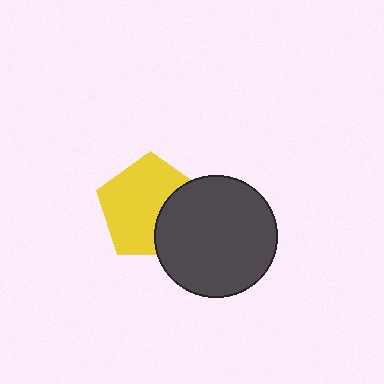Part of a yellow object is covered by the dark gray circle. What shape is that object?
It is a pentagon.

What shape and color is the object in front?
The object in front is a dark gray circle.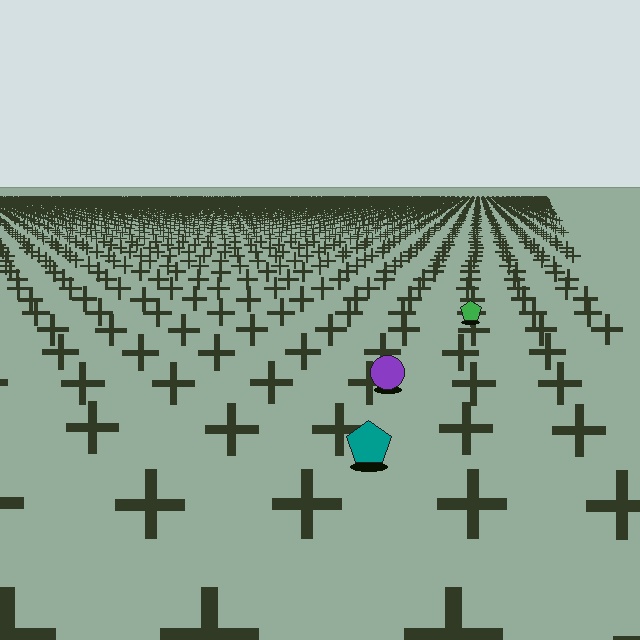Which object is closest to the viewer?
The teal pentagon is closest. The texture marks near it are larger and more spread out.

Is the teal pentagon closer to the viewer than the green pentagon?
Yes. The teal pentagon is closer — you can tell from the texture gradient: the ground texture is coarser near it.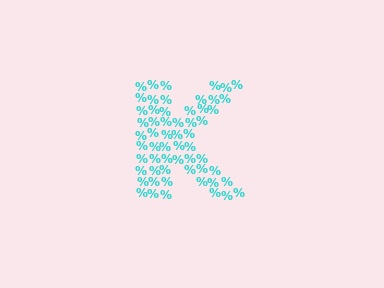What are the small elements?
The small elements are percent signs.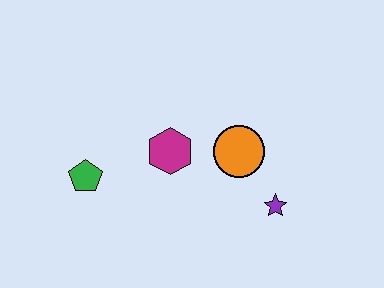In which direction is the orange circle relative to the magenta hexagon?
The orange circle is to the right of the magenta hexagon.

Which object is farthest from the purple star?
The green pentagon is farthest from the purple star.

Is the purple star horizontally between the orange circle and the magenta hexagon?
No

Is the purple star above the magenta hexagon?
No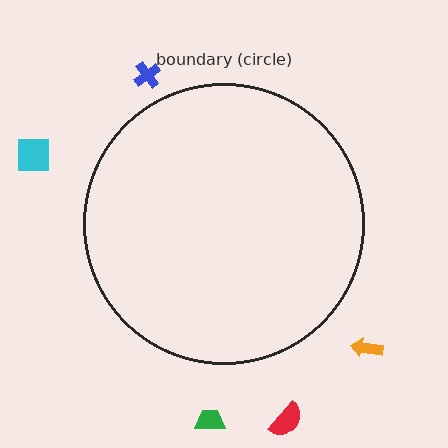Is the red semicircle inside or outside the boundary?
Outside.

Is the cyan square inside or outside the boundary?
Outside.